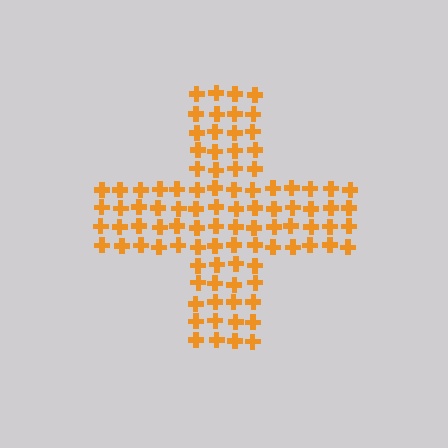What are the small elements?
The small elements are crosses.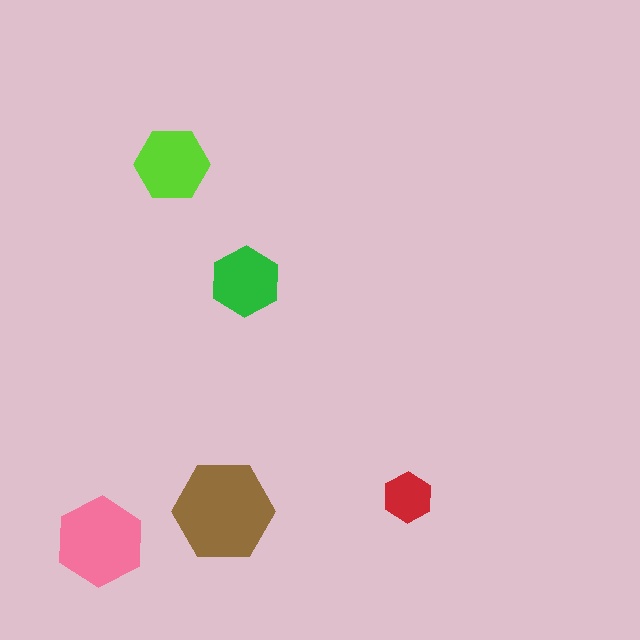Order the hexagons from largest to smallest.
the brown one, the pink one, the lime one, the green one, the red one.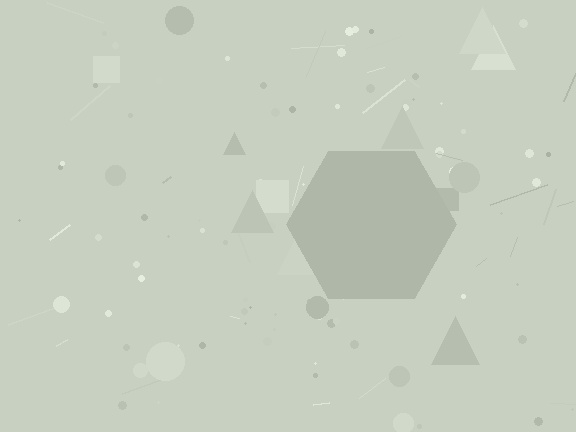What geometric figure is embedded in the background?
A hexagon is embedded in the background.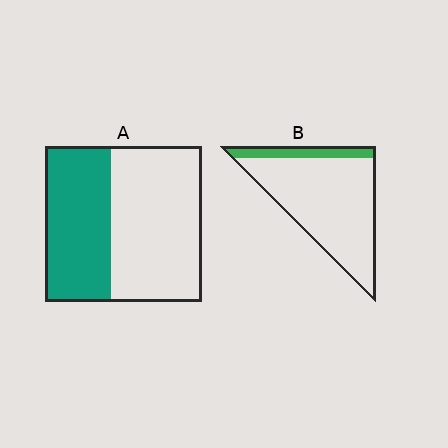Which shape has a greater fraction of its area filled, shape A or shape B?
Shape A.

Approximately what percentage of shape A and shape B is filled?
A is approximately 40% and B is approximately 15%.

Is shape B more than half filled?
No.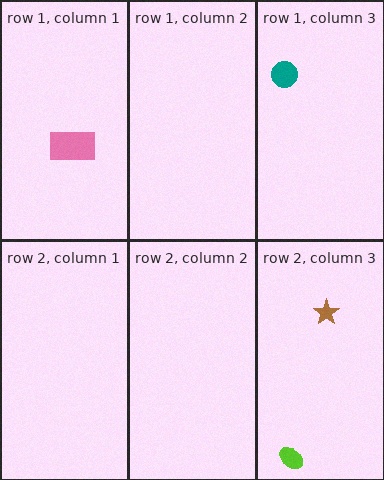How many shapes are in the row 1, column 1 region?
1.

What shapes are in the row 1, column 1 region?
The pink rectangle.